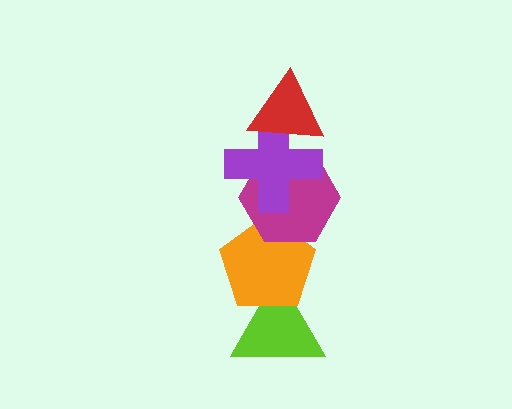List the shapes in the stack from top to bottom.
From top to bottom: the red triangle, the purple cross, the magenta hexagon, the orange pentagon, the lime triangle.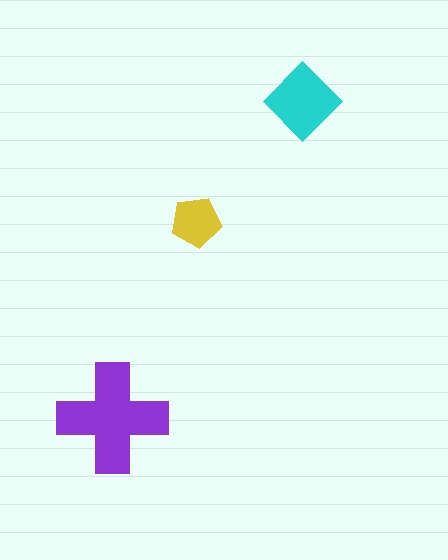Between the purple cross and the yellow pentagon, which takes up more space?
The purple cross.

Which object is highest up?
The cyan diamond is topmost.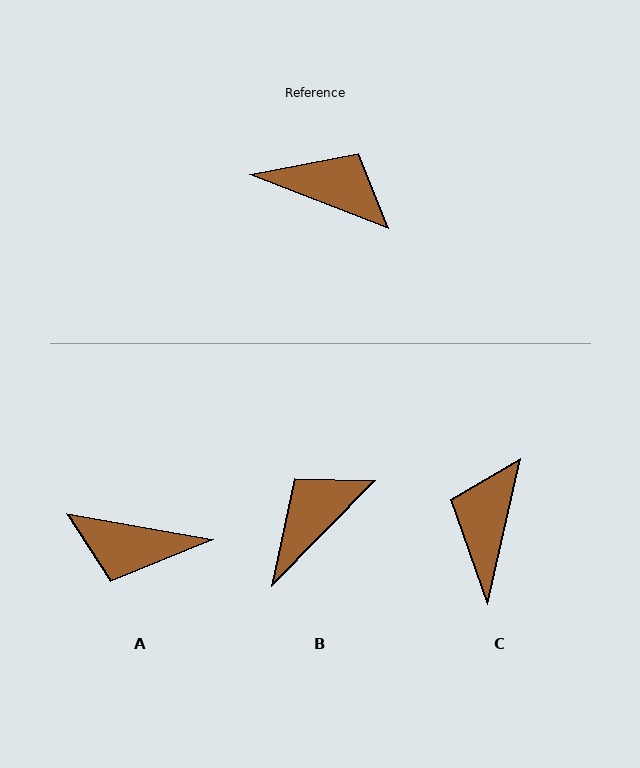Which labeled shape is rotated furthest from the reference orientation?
A, about 169 degrees away.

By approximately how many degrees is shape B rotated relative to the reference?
Approximately 67 degrees counter-clockwise.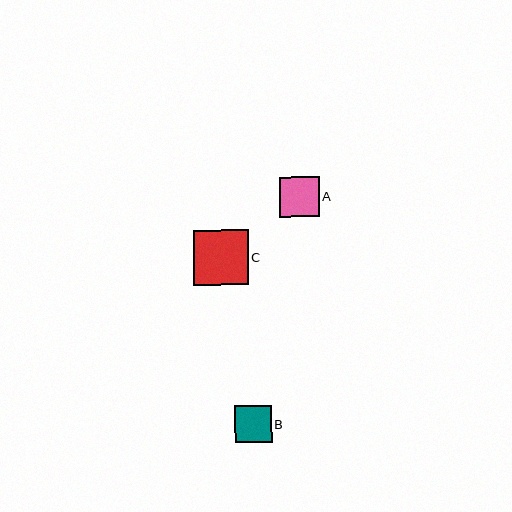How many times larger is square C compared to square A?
Square C is approximately 1.4 times the size of square A.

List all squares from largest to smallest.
From largest to smallest: C, A, B.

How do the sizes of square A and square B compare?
Square A and square B are approximately the same size.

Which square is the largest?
Square C is the largest with a size of approximately 55 pixels.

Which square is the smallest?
Square B is the smallest with a size of approximately 37 pixels.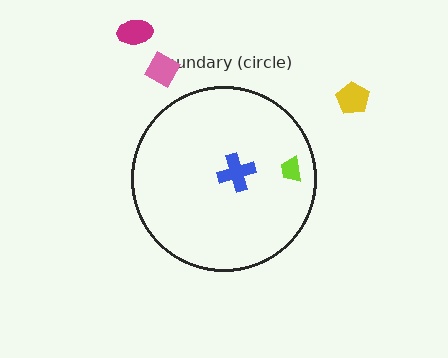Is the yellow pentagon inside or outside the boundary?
Outside.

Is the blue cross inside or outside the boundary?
Inside.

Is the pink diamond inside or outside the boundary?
Outside.